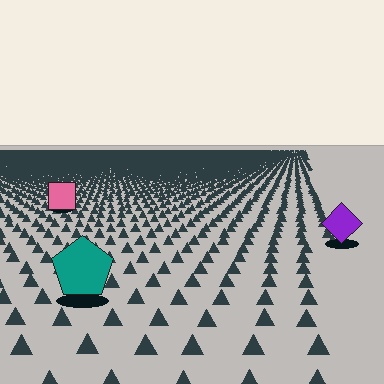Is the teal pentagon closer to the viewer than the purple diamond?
Yes. The teal pentagon is closer — you can tell from the texture gradient: the ground texture is coarser near it.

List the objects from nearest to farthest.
From nearest to farthest: the teal pentagon, the purple diamond, the pink square.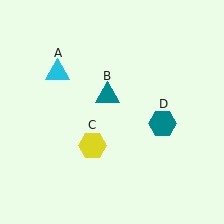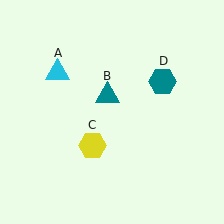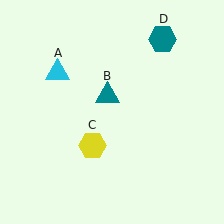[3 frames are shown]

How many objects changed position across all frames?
1 object changed position: teal hexagon (object D).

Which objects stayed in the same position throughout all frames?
Cyan triangle (object A) and teal triangle (object B) and yellow hexagon (object C) remained stationary.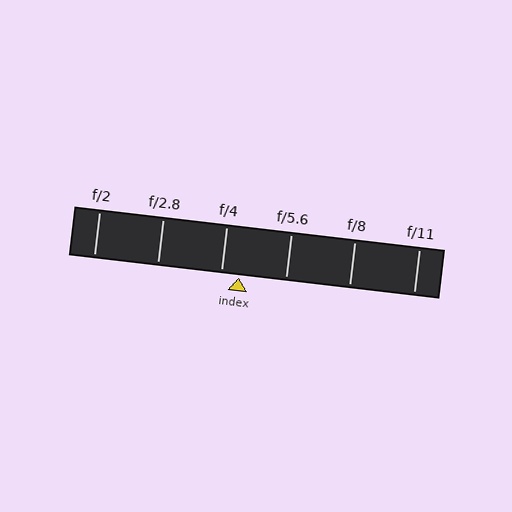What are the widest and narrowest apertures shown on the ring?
The widest aperture shown is f/2 and the narrowest is f/11.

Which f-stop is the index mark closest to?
The index mark is closest to f/4.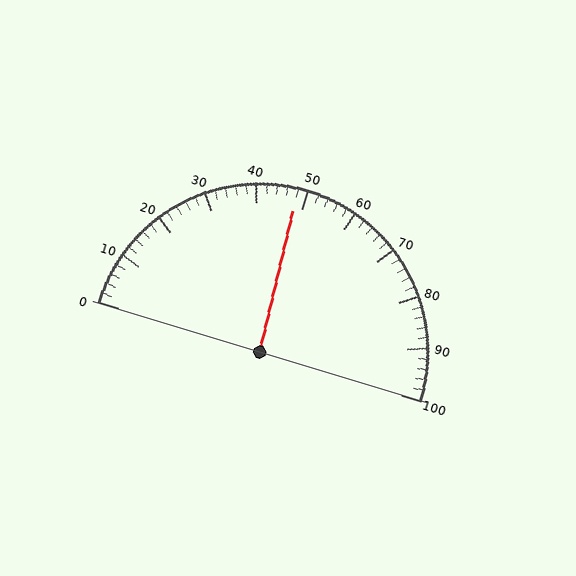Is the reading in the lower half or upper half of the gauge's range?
The reading is in the lower half of the range (0 to 100).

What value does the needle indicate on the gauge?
The needle indicates approximately 48.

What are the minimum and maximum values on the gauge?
The gauge ranges from 0 to 100.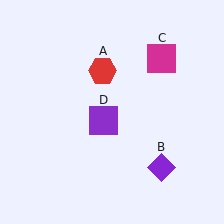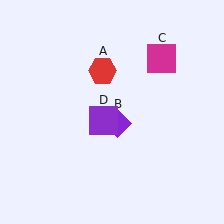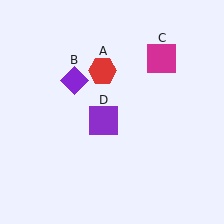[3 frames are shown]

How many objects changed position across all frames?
1 object changed position: purple diamond (object B).